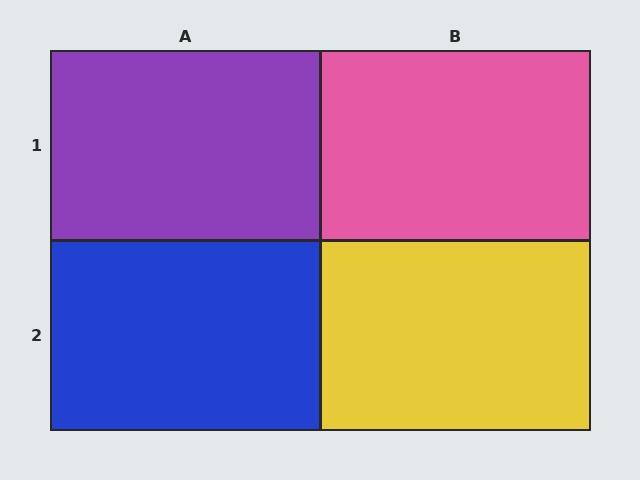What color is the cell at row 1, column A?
Purple.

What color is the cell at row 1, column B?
Pink.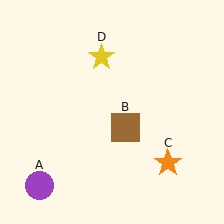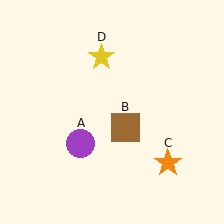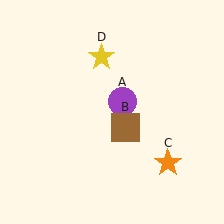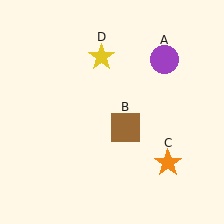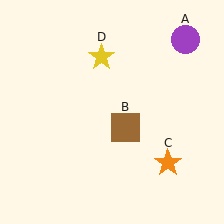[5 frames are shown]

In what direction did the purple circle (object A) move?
The purple circle (object A) moved up and to the right.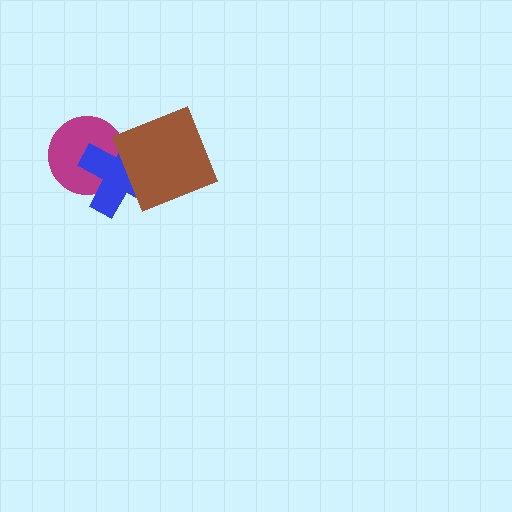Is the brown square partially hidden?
No, no other shape covers it.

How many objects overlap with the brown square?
1 object overlaps with the brown square.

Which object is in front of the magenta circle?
The blue cross is in front of the magenta circle.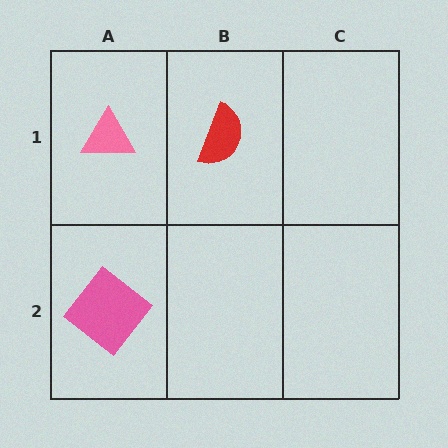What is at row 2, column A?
A pink diamond.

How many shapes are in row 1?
2 shapes.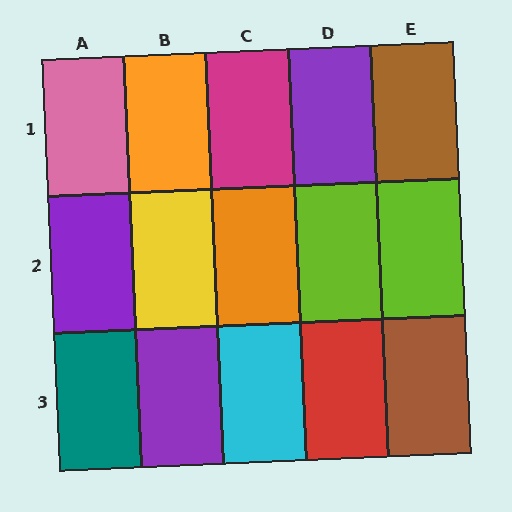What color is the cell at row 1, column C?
Magenta.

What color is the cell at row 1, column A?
Pink.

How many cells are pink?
1 cell is pink.